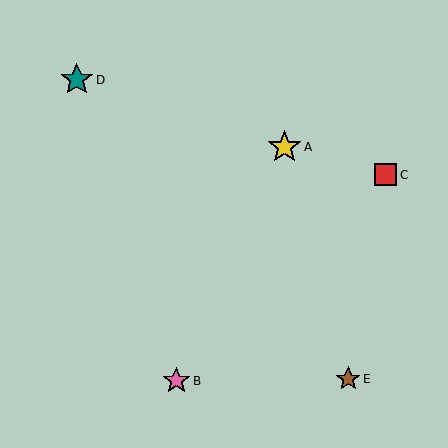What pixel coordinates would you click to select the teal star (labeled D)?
Click at (77, 80) to select the teal star D.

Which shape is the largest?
The yellow star (labeled A) is the largest.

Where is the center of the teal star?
The center of the teal star is at (77, 80).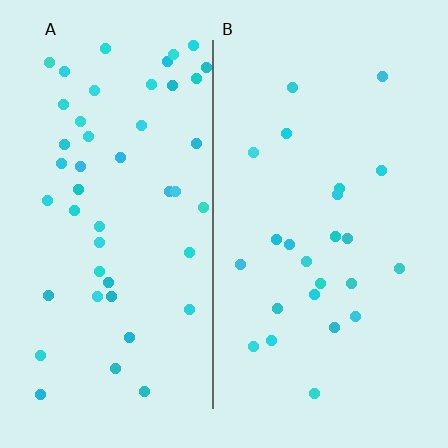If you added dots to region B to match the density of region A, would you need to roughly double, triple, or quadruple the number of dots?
Approximately double.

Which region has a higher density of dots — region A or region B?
A (the left).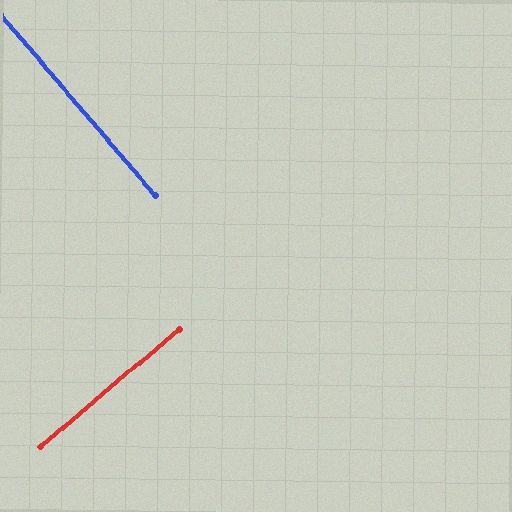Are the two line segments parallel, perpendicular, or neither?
Perpendicular — they meet at approximately 90°.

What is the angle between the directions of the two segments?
Approximately 90 degrees.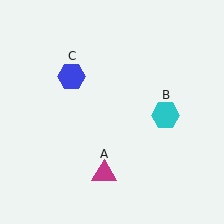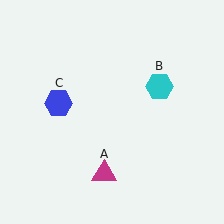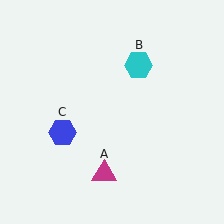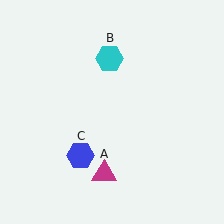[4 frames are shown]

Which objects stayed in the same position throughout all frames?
Magenta triangle (object A) remained stationary.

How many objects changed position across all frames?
2 objects changed position: cyan hexagon (object B), blue hexagon (object C).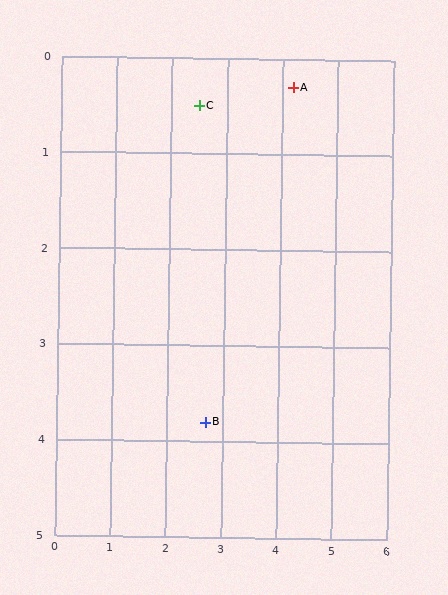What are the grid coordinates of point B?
Point B is at approximately (2.7, 3.8).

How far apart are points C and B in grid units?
Points C and B are about 3.3 grid units apart.